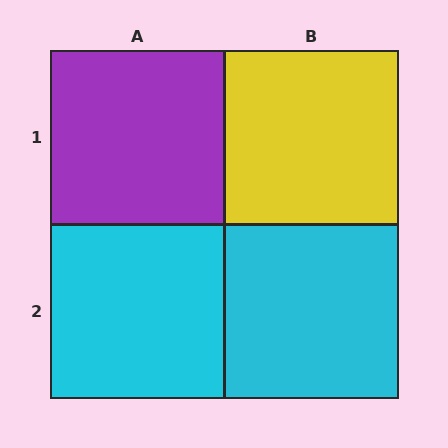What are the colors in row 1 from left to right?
Purple, yellow.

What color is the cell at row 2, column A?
Cyan.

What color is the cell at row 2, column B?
Cyan.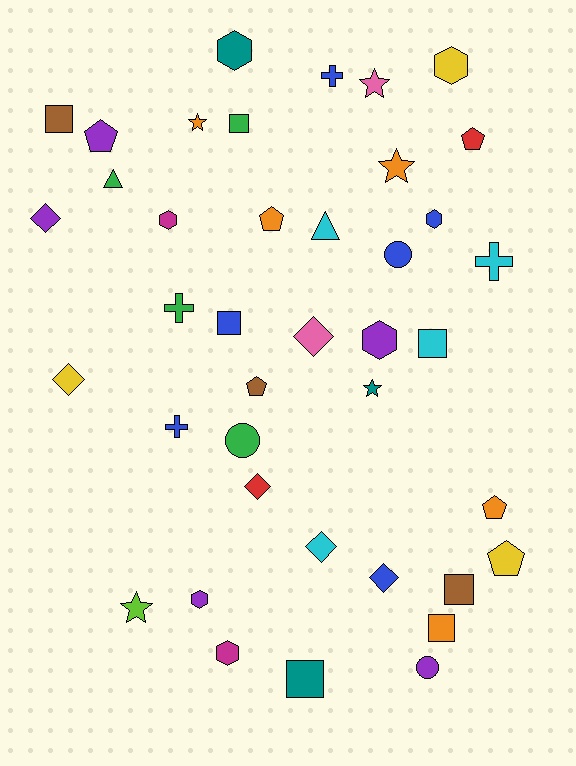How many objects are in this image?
There are 40 objects.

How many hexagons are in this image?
There are 7 hexagons.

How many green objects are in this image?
There are 4 green objects.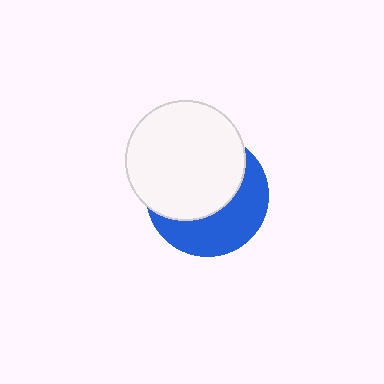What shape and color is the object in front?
The object in front is a white circle.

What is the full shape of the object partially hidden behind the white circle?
The partially hidden object is a blue circle.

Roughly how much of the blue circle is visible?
A small part of it is visible (roughly 43%).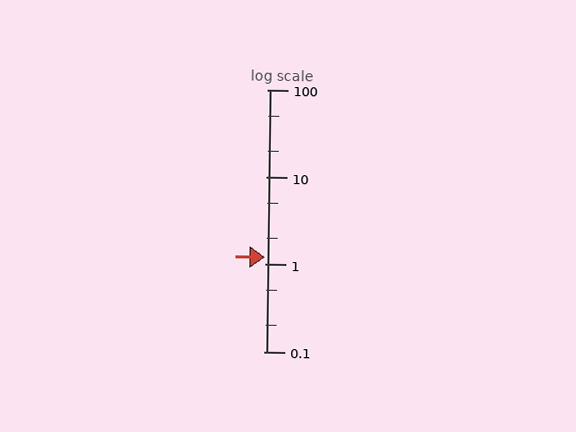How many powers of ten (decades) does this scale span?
The scale spans 3 decades, from 0.1 to 100.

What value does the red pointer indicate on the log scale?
The pointer indicates approximately 1.2.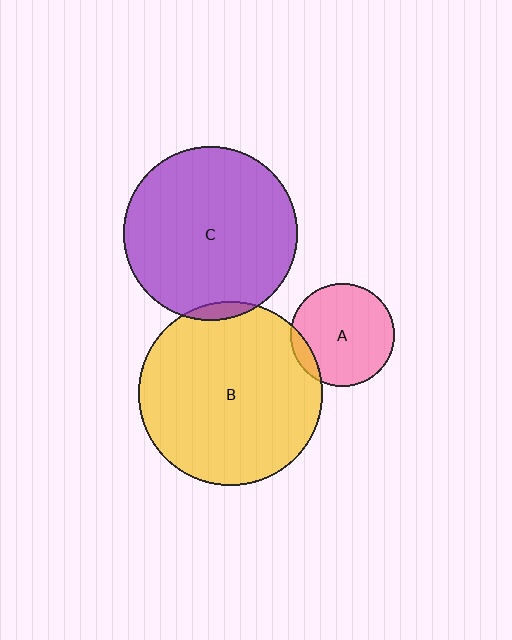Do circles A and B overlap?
Yes.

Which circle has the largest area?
Circle B (yellow).